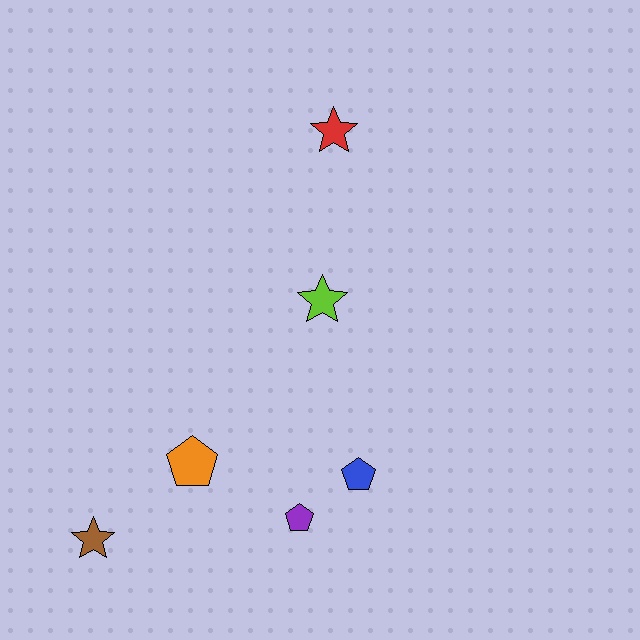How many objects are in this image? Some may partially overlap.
There are 6 objects.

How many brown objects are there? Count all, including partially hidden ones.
There is 1 brown object.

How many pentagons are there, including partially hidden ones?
There are 3 pentagons.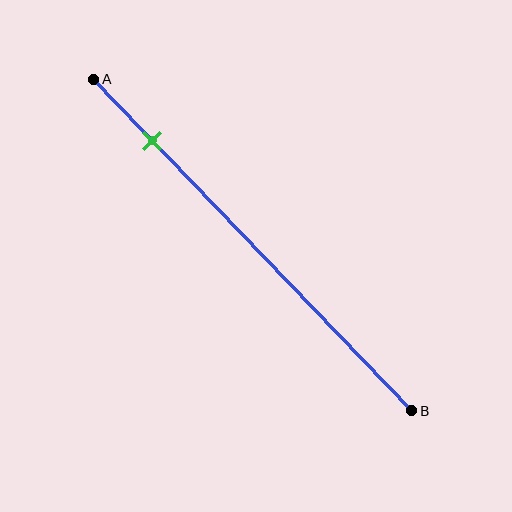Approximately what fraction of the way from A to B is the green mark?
The green mark is approximately 20% of the way from A to B.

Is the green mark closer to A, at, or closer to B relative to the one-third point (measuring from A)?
The green mark is closer to point A than the one-third point of segment AB.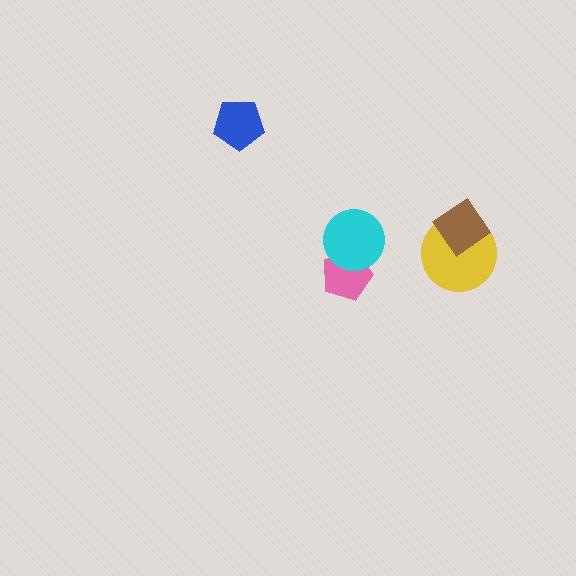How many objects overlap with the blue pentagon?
0 objects overlap with the blue pentagon.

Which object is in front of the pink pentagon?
The cyan circle is in front of the pink pentagon.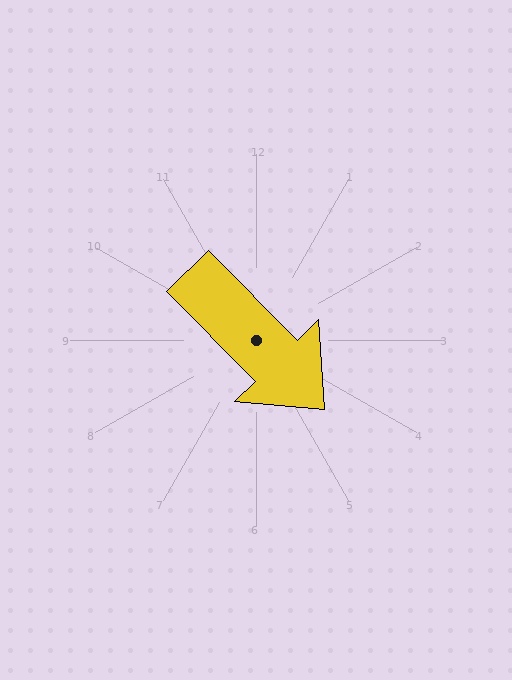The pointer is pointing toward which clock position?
Roughly 5 o'clock.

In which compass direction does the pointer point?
Southeast.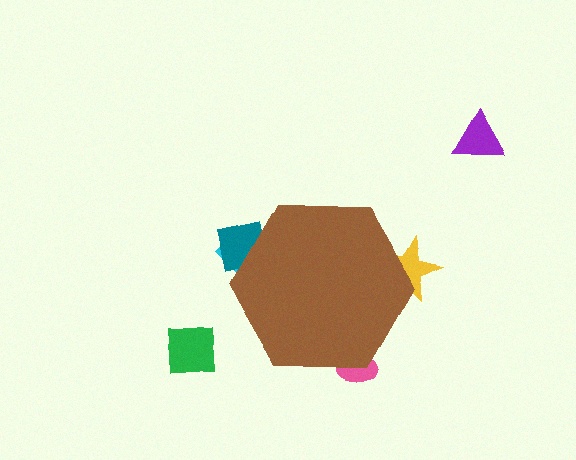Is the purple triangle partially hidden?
No, the purple triangle is fully visible.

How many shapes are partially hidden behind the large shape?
4 shapes are partially hidden.